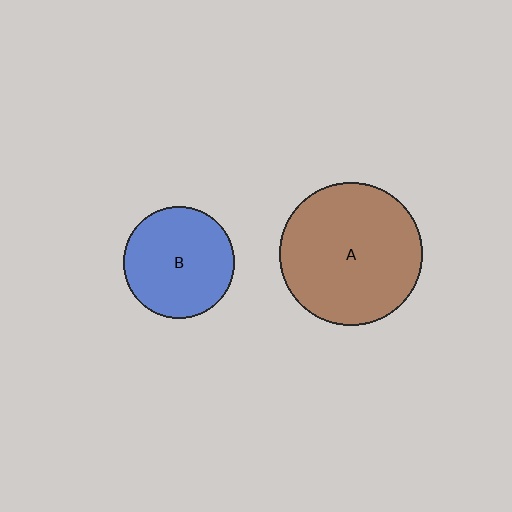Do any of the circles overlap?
No, none of the circles overlap.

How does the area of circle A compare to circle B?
Approximately 1.6 times.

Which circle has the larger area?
Circle A (brown).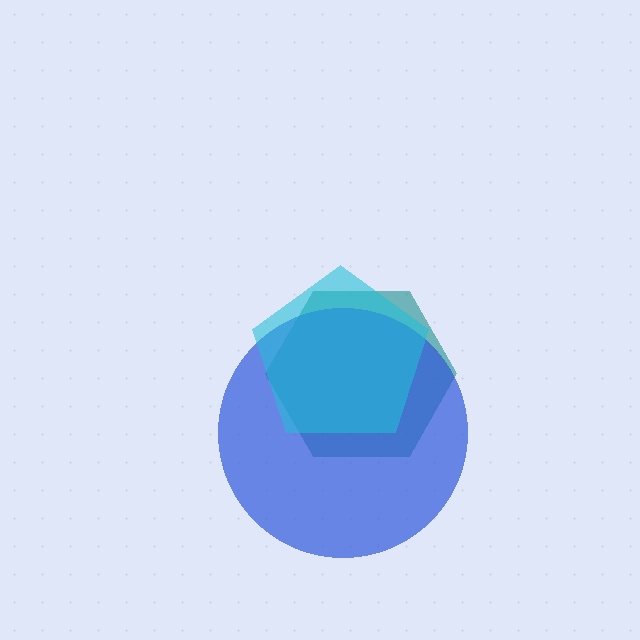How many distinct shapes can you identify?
There are 3 distinct shapes: a teal hexagon, a blue circle, a cyan pentagon.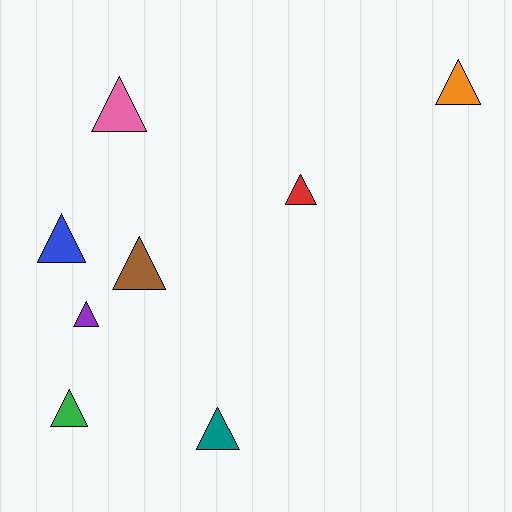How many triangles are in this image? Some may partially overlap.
There are 8 triangles.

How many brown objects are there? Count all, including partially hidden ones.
There is 1 brown object.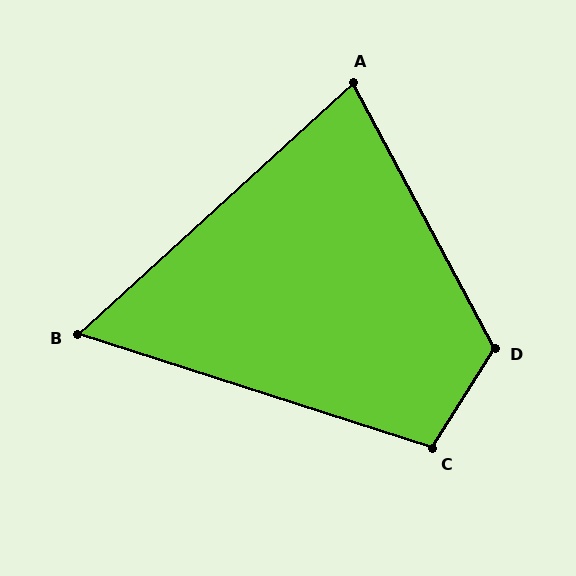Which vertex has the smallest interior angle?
B, at approximately 60 degrees.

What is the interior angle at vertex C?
Approximately 104 degrees (obtuse).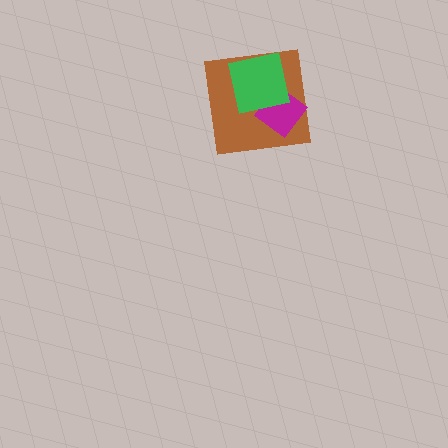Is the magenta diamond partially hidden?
Yes, it is partially covered by another shape.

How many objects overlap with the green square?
2 objects overlap with the green square.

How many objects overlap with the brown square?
2 objects overlap with the brown square.